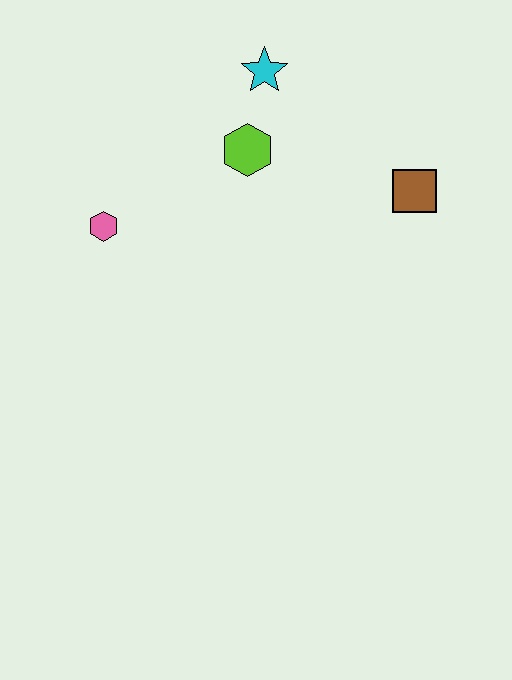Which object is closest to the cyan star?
The lime hexagon is closest to the cyan star.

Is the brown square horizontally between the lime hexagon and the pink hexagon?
No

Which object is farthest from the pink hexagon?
The brown square is farthest from the pink hexagon.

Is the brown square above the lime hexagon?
No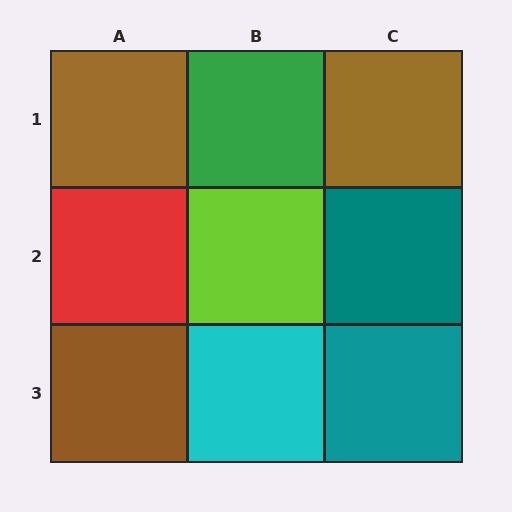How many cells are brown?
3 cells are brown.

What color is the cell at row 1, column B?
Green.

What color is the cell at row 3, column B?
Cyan.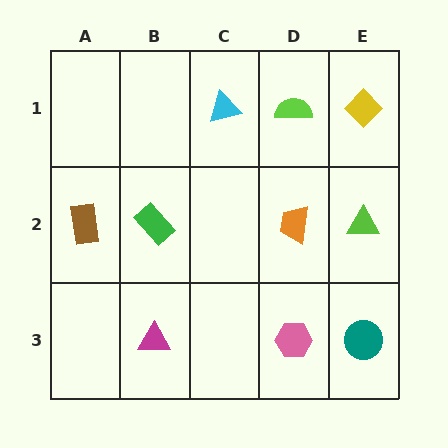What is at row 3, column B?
A magenta triangle.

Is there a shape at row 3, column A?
No, that cell is empty.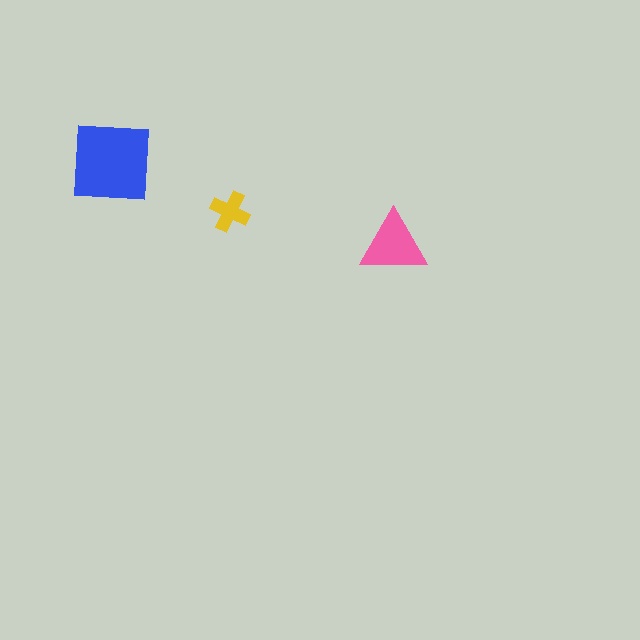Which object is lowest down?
The pink triangle is bottommost.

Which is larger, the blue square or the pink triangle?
The blue square.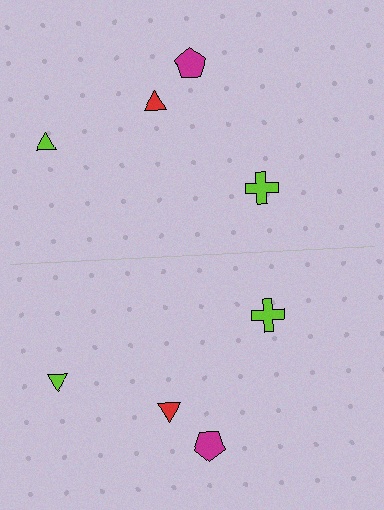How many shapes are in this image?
There are 8 shapes in this image.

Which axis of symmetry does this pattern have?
The pattern has a horizontal axis of symmetry running through the center of the image.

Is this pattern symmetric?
Yes, this pattern has bilateral (reflection) symmetry.